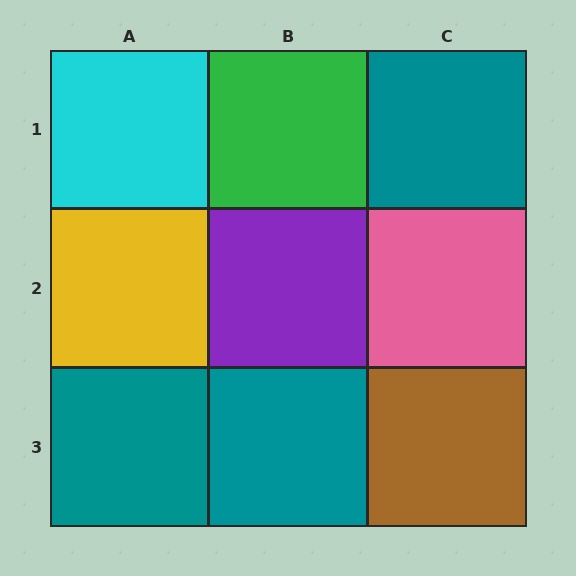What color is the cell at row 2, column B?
Purple.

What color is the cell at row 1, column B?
Green.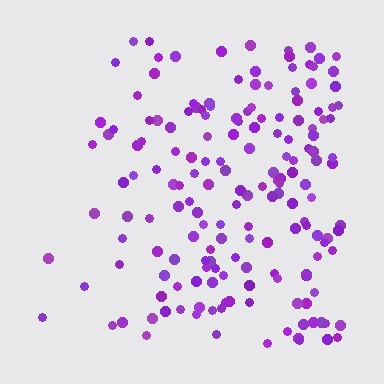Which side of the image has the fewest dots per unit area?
The left.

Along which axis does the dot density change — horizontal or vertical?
Horizontal.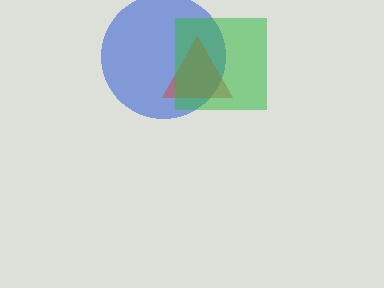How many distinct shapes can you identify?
There are 3 distinct shapes: a blue circle, a red triangle, a green square.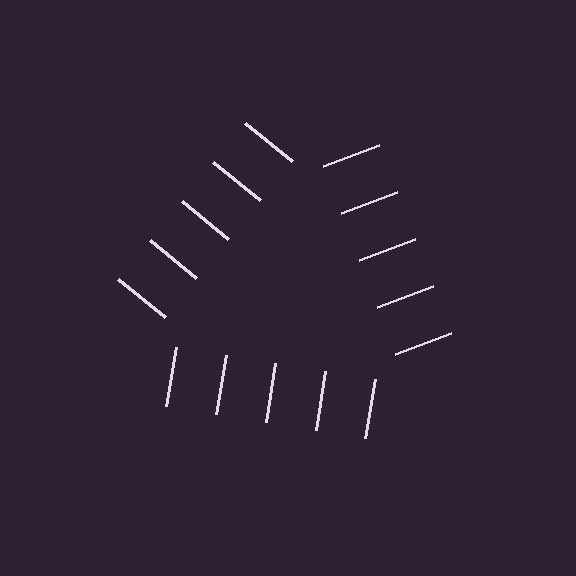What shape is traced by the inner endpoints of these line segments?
An illusory triangle — the line segments terminate on its edges but no continuous stroke is drawn.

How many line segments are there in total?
15 — 5 along each of the 3 edges.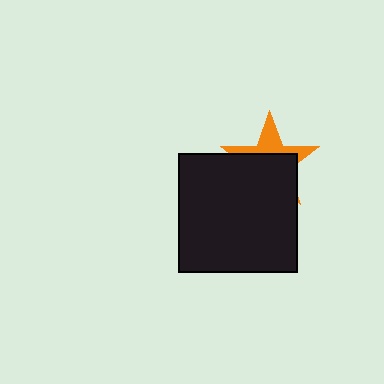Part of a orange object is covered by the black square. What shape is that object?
It is a star.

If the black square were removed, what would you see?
You would see the complete orange star.